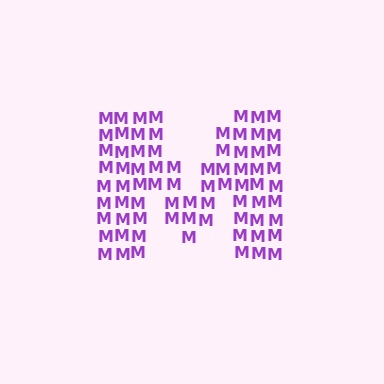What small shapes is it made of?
It is made of small letter M's.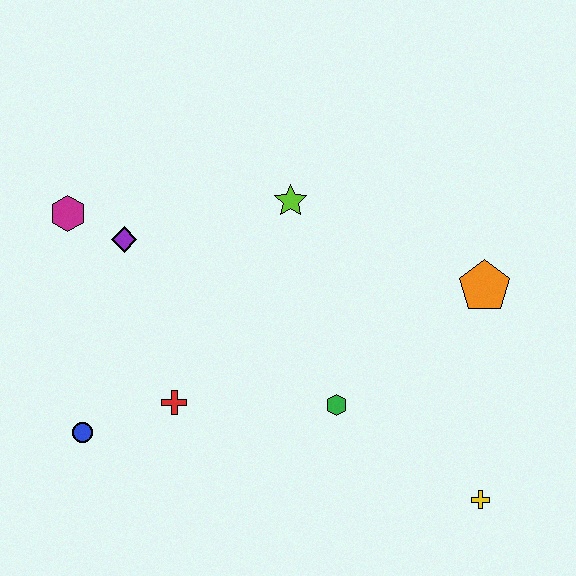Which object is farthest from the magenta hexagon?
The yellow cross is farthest from the magenta hexagon.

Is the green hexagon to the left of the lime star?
No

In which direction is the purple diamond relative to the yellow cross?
The purple diamond is to the left of the yellow cross.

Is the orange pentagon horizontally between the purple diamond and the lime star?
No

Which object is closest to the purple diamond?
The magenta hexagon is closest to the purple diamond.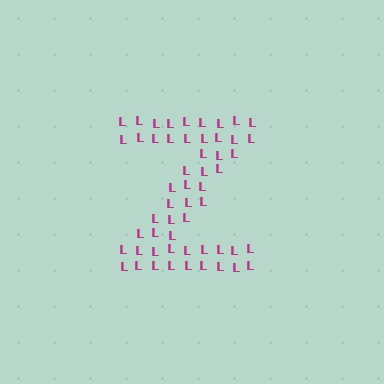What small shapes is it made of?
It is made of small letter L's.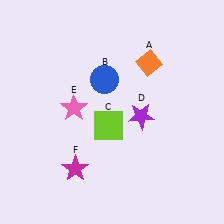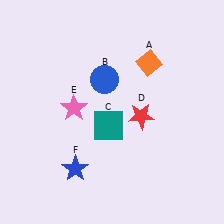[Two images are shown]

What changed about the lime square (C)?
In Image 1, C is lime. In Image 2, it changed to teal.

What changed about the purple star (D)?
In Image 1, D is purple. In Image 2, it changed to red.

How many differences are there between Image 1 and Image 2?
There are 3 differences between the two images.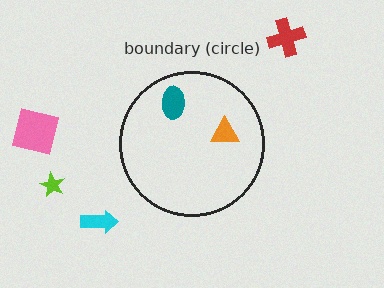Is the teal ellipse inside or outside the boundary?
Inside.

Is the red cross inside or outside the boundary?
Outside.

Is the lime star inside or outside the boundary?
Outside.